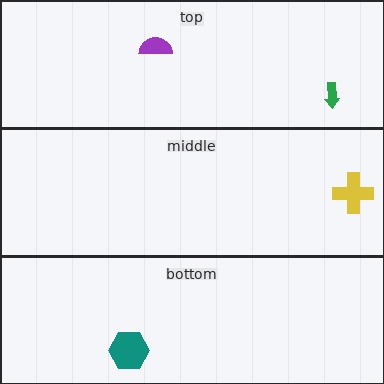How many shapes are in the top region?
2.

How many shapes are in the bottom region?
1.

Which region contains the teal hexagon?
The bottom region.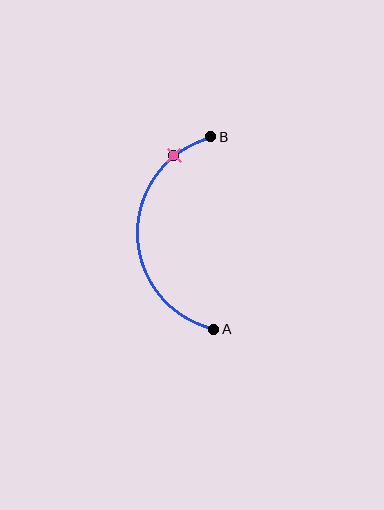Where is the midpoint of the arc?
The arc midpoint is the point on the curve farthest from the straight line joining A and B. It sits to the left of that line.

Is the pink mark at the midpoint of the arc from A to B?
No. The pink mark lies on the arc but is closer to endpoint B. The arc midpoint would be at the point on the curve equidistant along the arc from both A and B.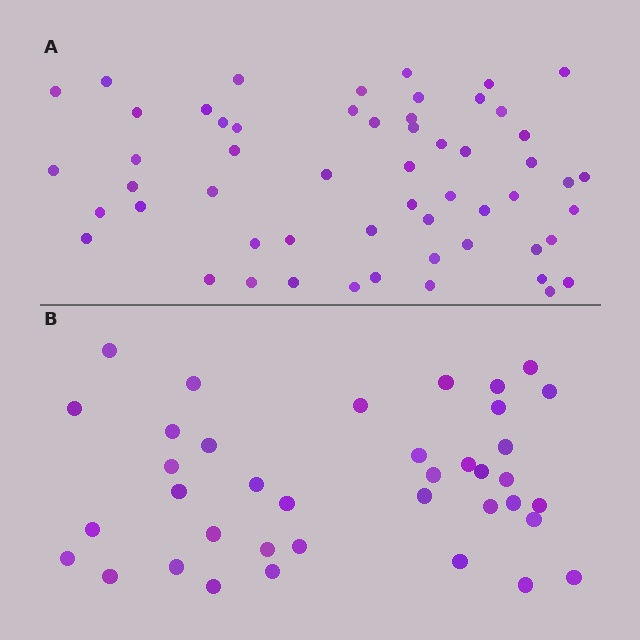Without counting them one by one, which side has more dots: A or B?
Region A (the top region) has more dots.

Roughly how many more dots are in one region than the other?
Region A has approximately 20 more dots than region B.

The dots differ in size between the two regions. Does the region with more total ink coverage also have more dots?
No. Region B has more total ink coverage because its dots are larger, but region A actually contains more individual dots. Total area can be misleading — the number of items is what matters here.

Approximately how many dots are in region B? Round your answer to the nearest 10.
About 40 dots. (The exact count is 38, which rounds to 40.)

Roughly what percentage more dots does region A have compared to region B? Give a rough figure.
About 45% more.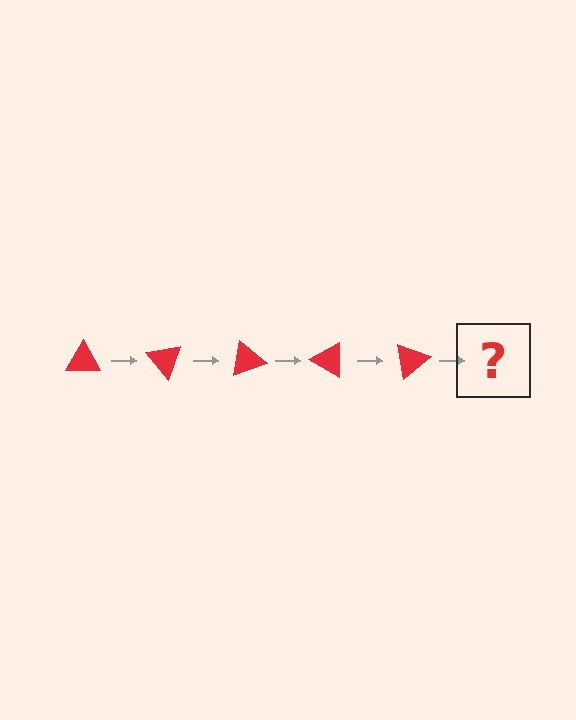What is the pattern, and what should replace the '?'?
The pattern is that the triangle rotates 50 degrees each step. The '?' should be a red triangle rotated 250 degrees.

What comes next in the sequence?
The next element should be a red triangle rotated 250 degrees.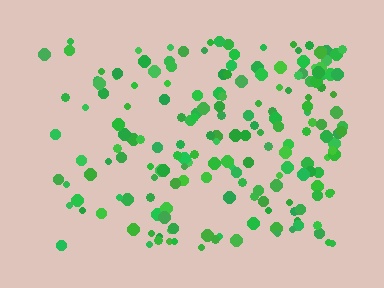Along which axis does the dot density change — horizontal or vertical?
Horizontal.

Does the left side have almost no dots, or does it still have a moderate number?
Still a moderate number, just noticeably fewer than the right.